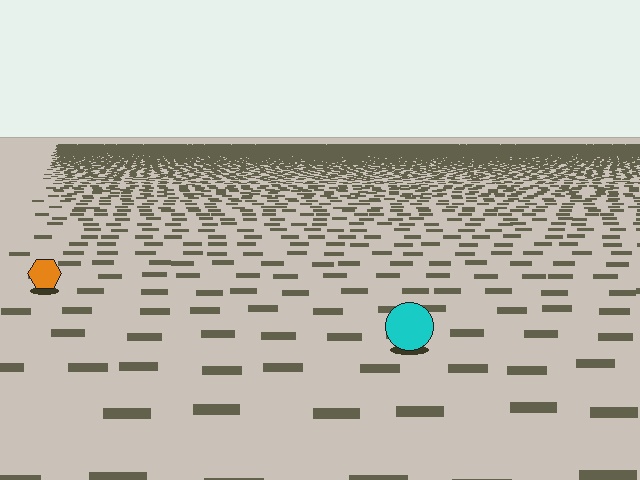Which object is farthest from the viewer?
The orange hexagon is farthest from the viewer. It appears smaller and the ground texture around it is denser.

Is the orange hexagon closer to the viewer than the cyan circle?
No. The cyan circle is closer — you can tell from the texture gradient: the ground texture is coarser near it.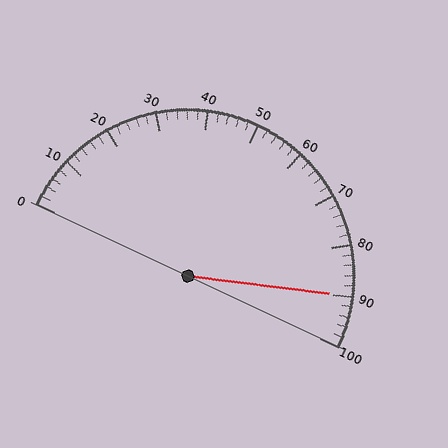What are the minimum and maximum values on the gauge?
The gauge ranges from 0 to 100.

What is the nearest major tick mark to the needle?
The nearest major tick mark is 90.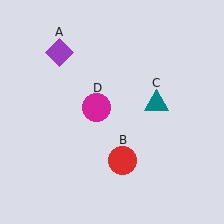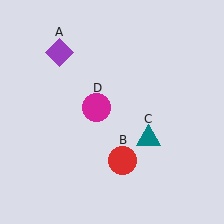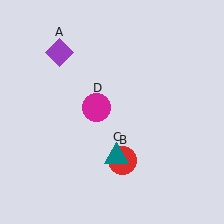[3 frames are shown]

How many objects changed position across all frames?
1 object changed position: teal triangle (object C).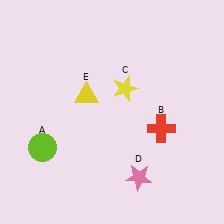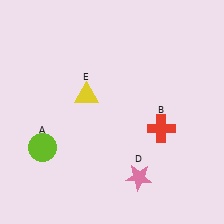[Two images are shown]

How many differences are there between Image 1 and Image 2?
There is 1 difference between the two images.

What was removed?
The yellow star (C) was removed in Image 2.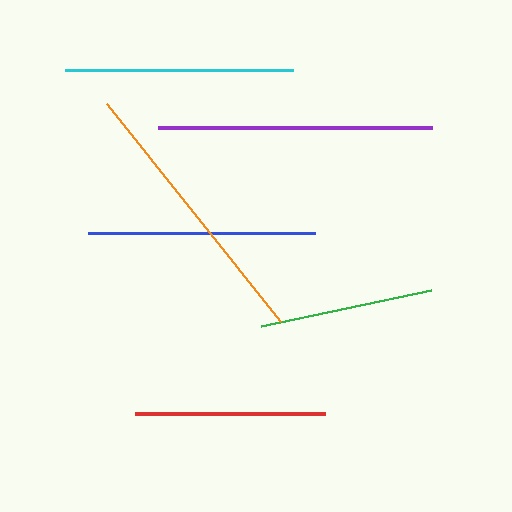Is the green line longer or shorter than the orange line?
The orange line is longer than the green line.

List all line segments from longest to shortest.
From longest to shortest: orange, purple, cyan, blue, red, green.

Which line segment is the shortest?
The green line is the shortest at approximately 173 pixels.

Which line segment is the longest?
The orange line is the longest at approximately 279 pixels.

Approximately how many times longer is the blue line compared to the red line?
The blue line is approximately 1.2 times the length of the red line.